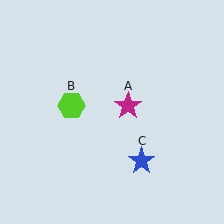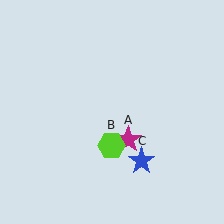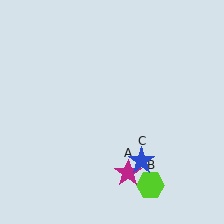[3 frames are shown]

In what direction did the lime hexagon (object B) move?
The lime hexagon (object B) moved down and to the right.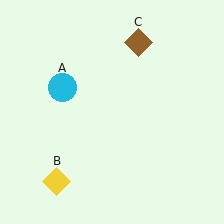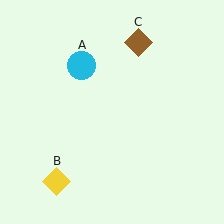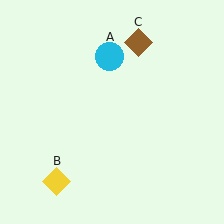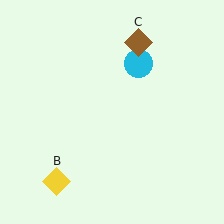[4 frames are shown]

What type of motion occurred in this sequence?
The cyan circle (object A) rotated clockwise around the center of the scene.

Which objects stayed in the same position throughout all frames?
Yellow diamond (object B) and brown diamond (object C) remained stationary.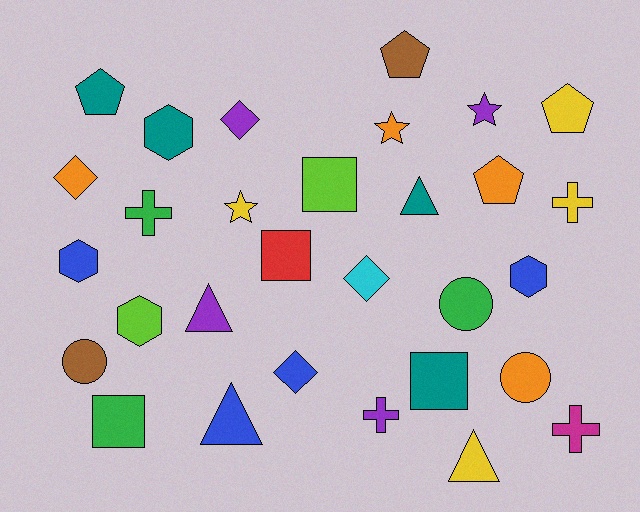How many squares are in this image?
There are 4 squares.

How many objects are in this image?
There are 30 objects.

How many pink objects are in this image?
There are no pink objects.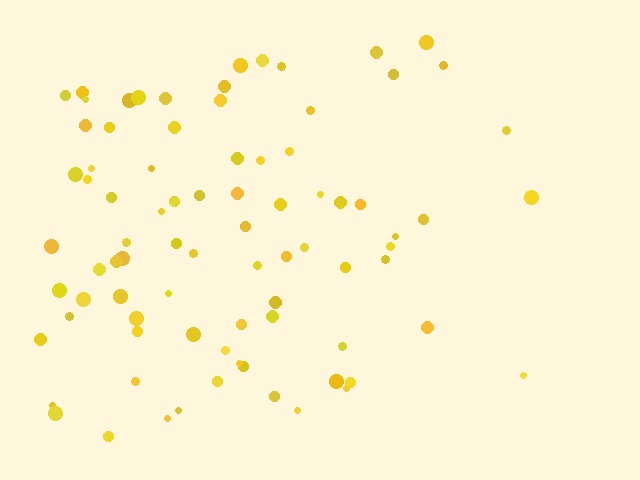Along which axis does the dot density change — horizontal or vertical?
Horizontal.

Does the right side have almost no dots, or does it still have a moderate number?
Still a moderate number, just noticeably fewer than the left.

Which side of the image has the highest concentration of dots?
The left.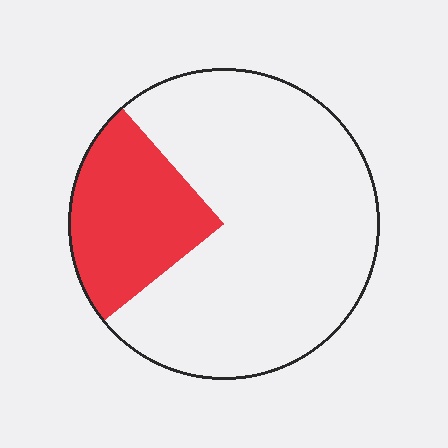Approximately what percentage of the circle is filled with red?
Approximately 25%.